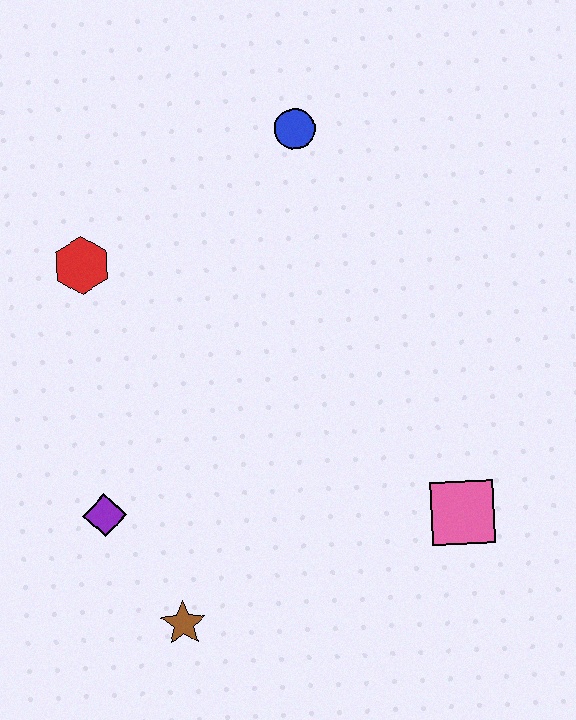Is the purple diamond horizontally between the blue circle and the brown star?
No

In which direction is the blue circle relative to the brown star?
The blue circle is above the brown star.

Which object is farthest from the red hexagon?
The pink square is farthest from the red hexagon.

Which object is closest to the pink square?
The brown star is closest to the pink square.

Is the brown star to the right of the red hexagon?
Yes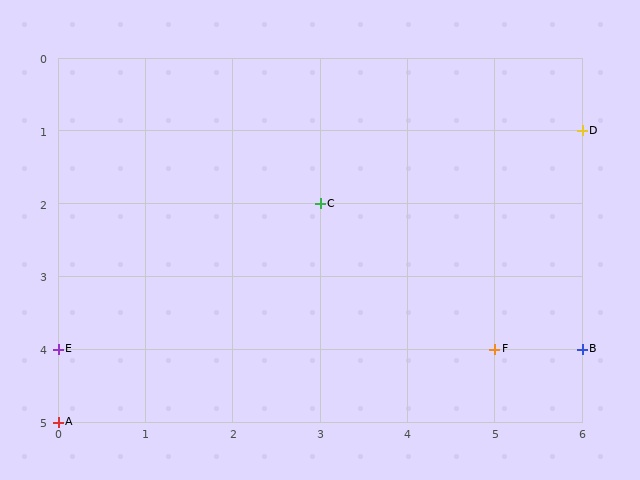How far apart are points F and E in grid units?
Points F and E are 5 columns apart.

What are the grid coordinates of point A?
Point A is at grid coordinates (0, 5).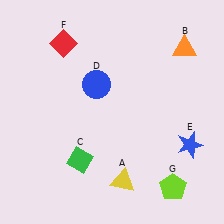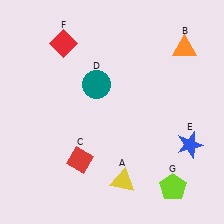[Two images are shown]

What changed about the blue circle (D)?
In Image 1, D is blue. In Image 2, it changed to teal.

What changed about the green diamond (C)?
In Image 1, C is green. In Image 2, it changed to red.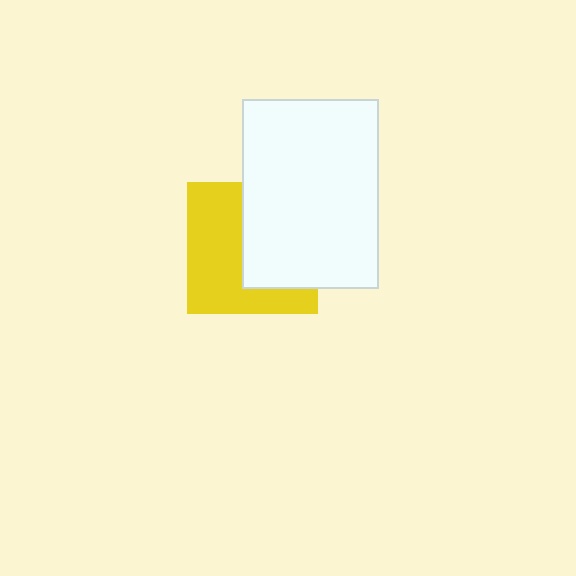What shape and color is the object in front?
The object in front is a white rectangle.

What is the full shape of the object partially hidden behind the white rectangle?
The partially hidden object is a yellow square.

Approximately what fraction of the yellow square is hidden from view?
Roughly 48% of the yellow square is hidden behind the white rectangle.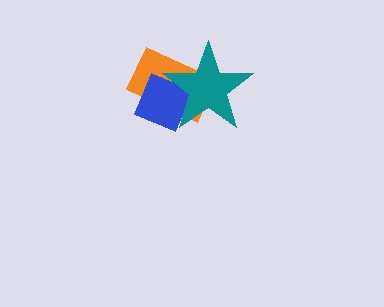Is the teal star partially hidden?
No, no other shape covers it.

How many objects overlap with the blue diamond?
2 objects overlap with the blue diamond.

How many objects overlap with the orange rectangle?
2 objects overlap with the orange rectangle.